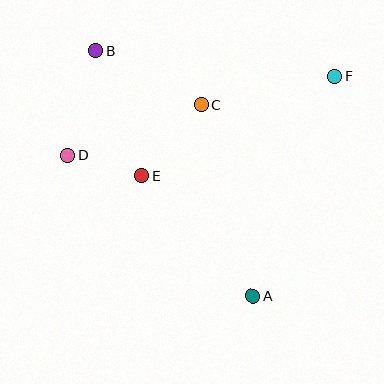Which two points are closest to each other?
Points D and E are closest to each other.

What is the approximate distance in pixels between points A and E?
The distance between A and E is approximately 164 pixels.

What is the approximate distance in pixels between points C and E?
The distance between C and E is approximately 92 pixels.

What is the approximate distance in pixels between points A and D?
The distance between A and D is approximately 232 pixels.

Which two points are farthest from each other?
Points A and B are farthest from each other.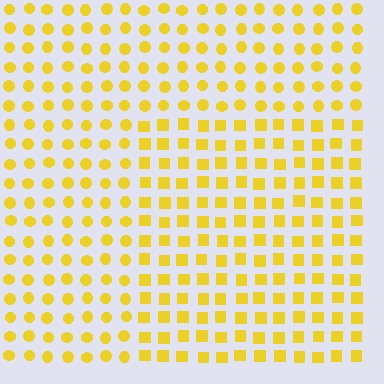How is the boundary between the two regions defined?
The boundary is defined by a change in element shape: squares inside vs. circles outside. All elements share the same color and spacing.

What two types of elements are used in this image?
The image uses squares inside the rectangle region and circles outside it.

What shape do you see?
I see a rectangle.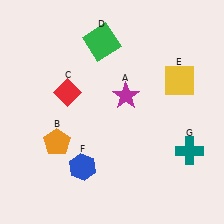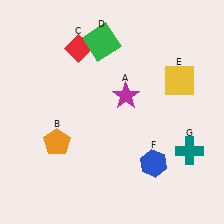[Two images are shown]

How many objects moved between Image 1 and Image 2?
2 objects moved between the two images.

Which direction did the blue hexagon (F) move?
The blue hexagon (F) moved right.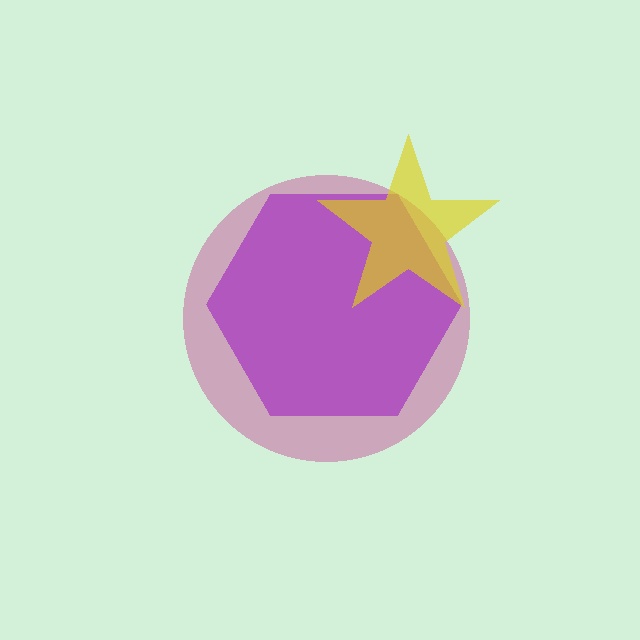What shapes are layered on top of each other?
The layered shapes are: a magenta circle, a purple hexagon, a yellow star.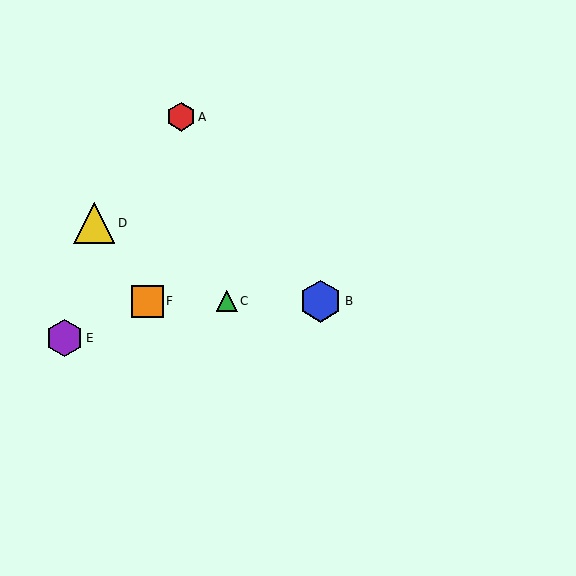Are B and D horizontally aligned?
No, B is at y≈301 and D is at y≈223.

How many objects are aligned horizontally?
3 objects (B, C, F) are aligned horizontally.